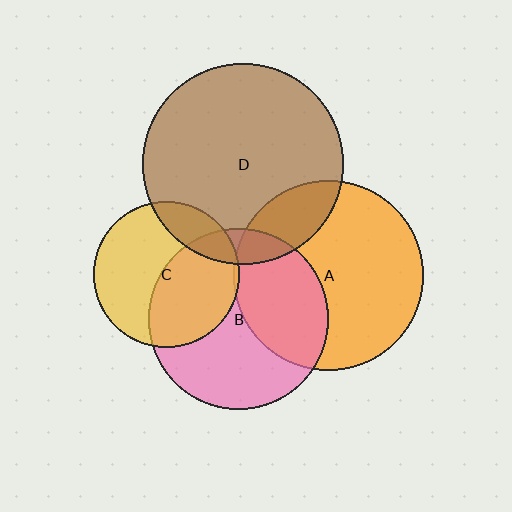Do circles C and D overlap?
Yes.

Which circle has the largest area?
Circle D (brown).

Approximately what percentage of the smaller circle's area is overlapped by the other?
Approximately 15%.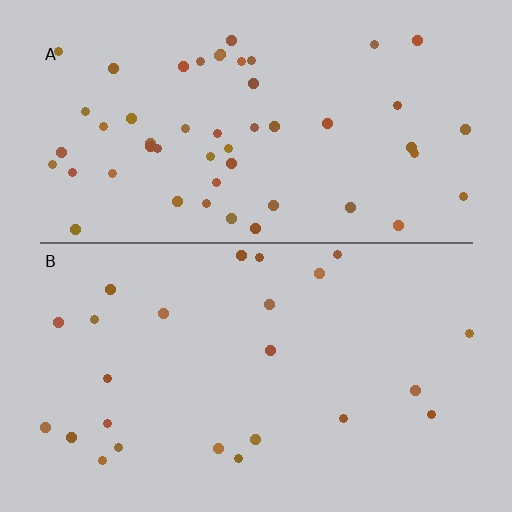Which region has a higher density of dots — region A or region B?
A (the top).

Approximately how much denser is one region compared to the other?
Approximately 2.2× — region A over region B.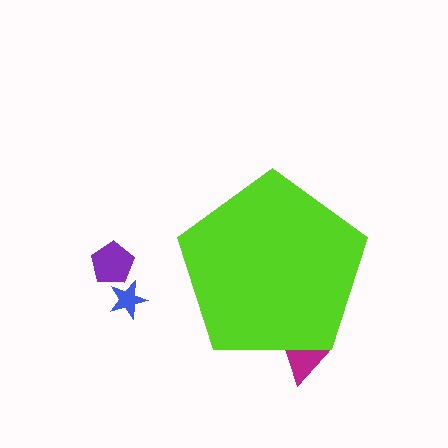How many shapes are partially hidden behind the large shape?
1 shape is partially hidden.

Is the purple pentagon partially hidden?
No, the purple pentagon is fully visible.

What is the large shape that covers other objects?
A lime pentagon.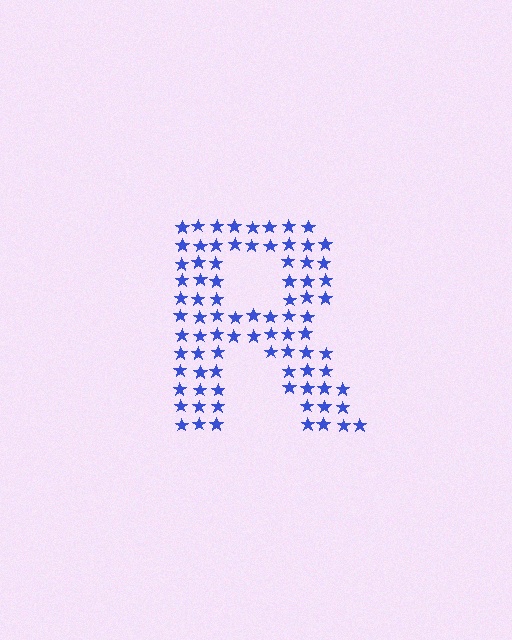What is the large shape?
The large shape is the letter R.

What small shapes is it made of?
It is made of small stars.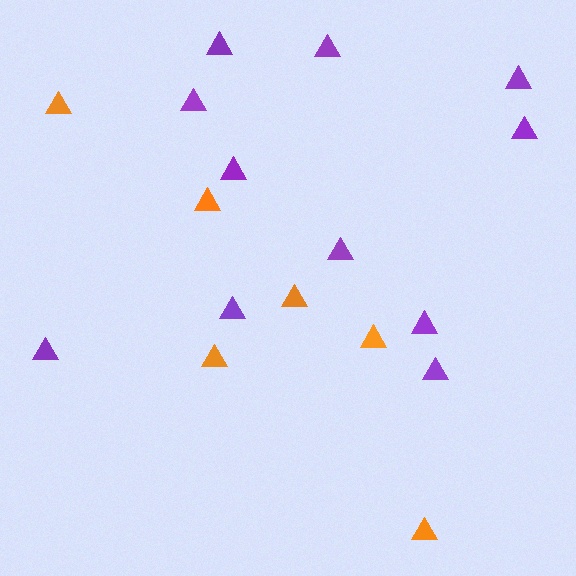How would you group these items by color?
There are 2 groups: one group of purple triangles (11) and one group of orange triangles (6).